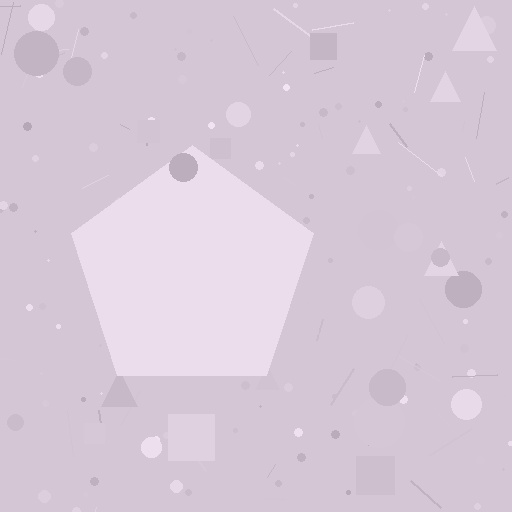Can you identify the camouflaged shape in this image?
The camouflaged shape is a pentagon.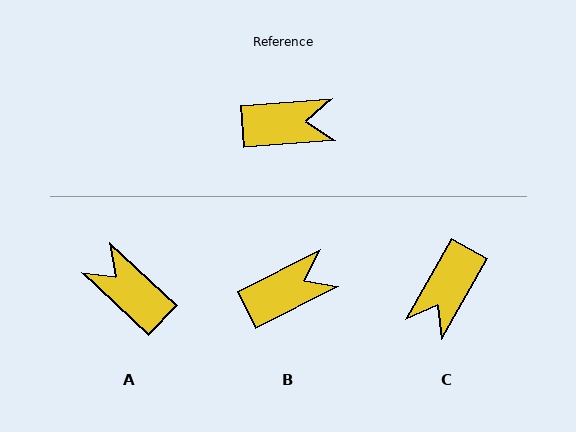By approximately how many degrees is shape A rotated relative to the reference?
Approximately 132 degrees counter-clockwise.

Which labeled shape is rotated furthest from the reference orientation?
A, about 132 degrees away.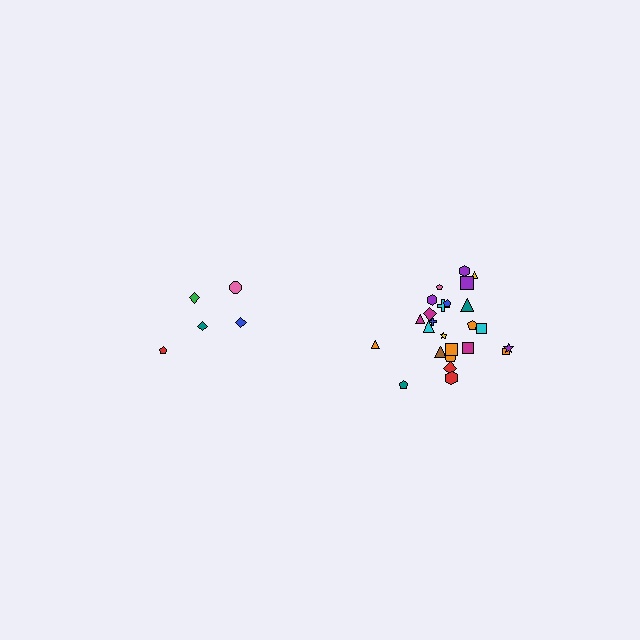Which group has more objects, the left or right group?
The right group.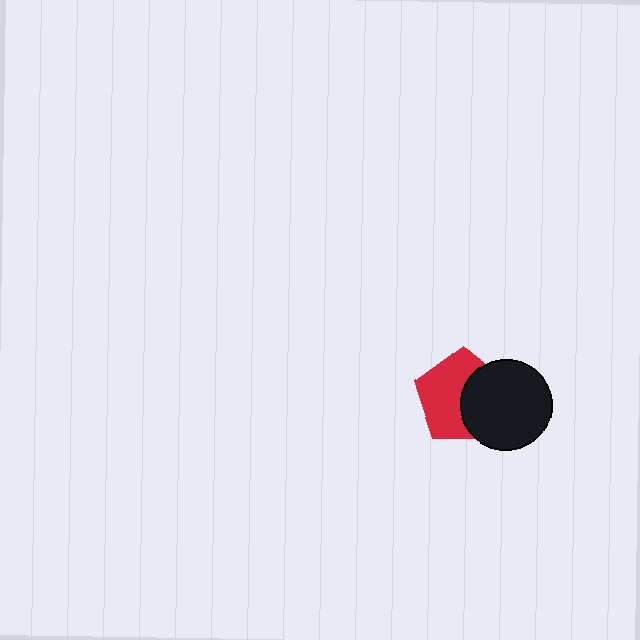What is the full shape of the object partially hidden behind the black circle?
The partially hidden object is a red pentagon.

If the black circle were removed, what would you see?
You would see the complete red pentagon.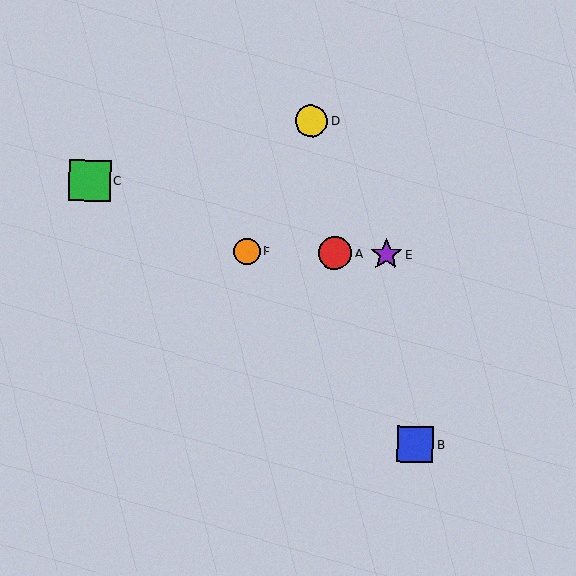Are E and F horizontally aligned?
Yes, both are at y≈254.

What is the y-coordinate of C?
Object C is at y≈181.